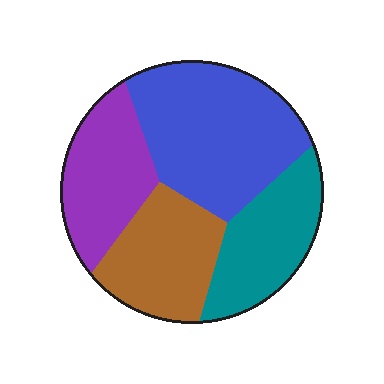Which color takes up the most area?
Blue, at roughly 35%.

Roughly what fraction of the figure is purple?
Purple covers about 20% of the figure.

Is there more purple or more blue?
Blue.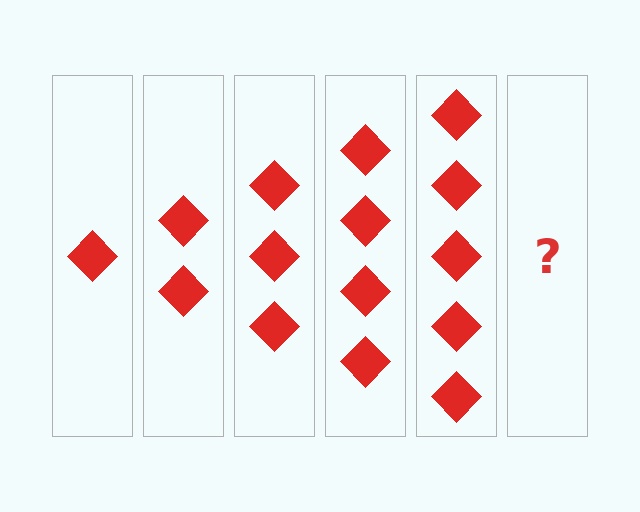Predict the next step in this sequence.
The next step is 6 diamonds.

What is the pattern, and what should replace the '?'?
The pattern is that each step adds one more diamond. The '?' should be 6 diamonds.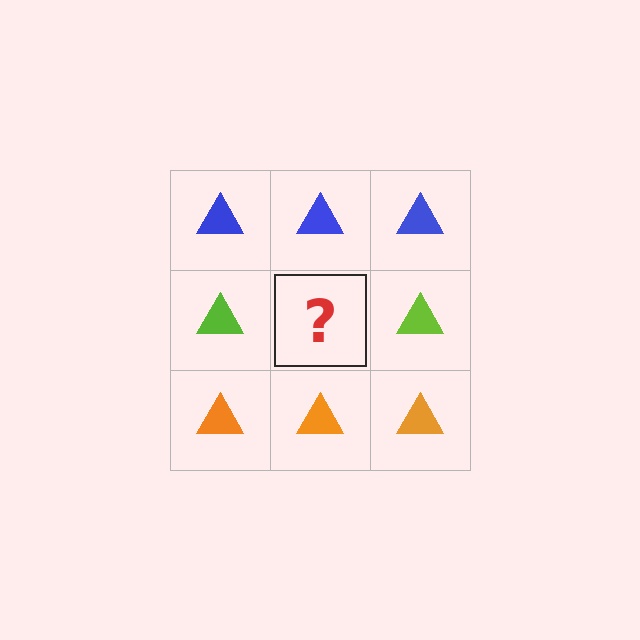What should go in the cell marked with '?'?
The missing cell should contain a lime triangle.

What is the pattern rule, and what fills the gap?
The rule is that each row has a consistent color. The gap should be filled with a lime triangle.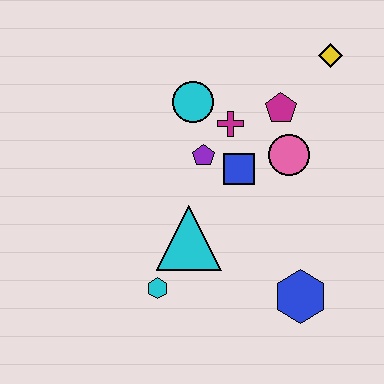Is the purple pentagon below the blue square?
No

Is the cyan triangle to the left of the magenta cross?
Yes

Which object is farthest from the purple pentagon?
The blue hexagon is farthest from the purple pentagon.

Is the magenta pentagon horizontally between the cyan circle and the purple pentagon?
No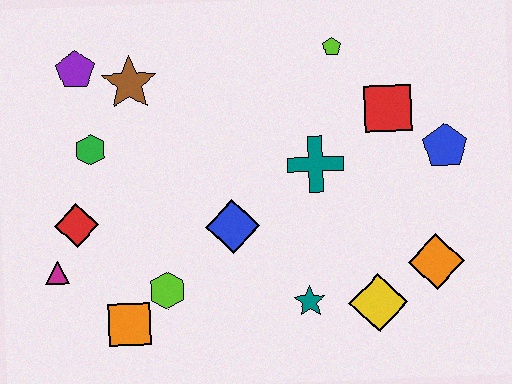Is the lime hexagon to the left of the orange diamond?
Yes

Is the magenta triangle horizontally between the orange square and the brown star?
No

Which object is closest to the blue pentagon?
The red square is closest to the blue pentagon.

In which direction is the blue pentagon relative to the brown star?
The blue pentagon is to the right of the brown star.